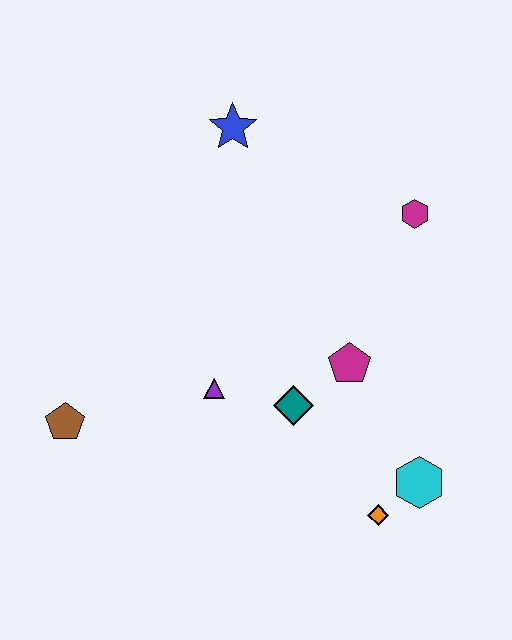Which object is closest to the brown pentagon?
The purple triangle is closest to the brown pentagon.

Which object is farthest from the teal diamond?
The blue star is farthest from the teal diamond.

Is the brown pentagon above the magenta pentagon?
No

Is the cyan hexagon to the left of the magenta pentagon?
No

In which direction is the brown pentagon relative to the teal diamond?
The brown pentagon is to the left of the teal diamond.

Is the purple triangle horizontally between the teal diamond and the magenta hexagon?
No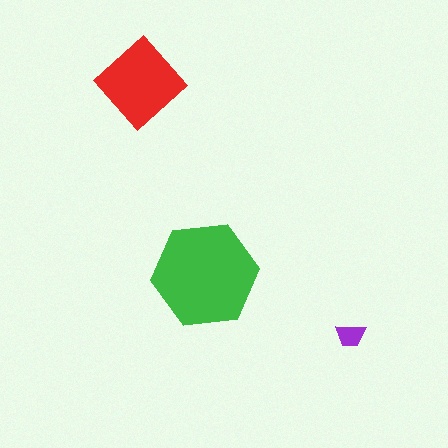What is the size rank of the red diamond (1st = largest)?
2nd.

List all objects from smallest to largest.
The purple trapezoid, the red diamond, the green hexagon.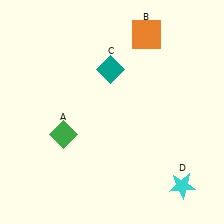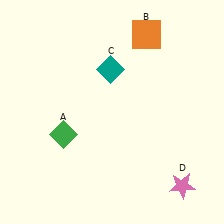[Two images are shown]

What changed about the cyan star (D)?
In Image 1, D is cyan. In Image 2, it changed to pink.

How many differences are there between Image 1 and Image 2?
There is 1 difference between the two images.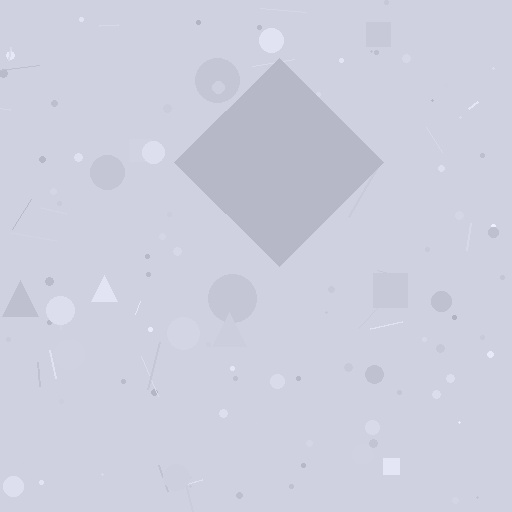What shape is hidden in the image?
A diamond is hidden in the image.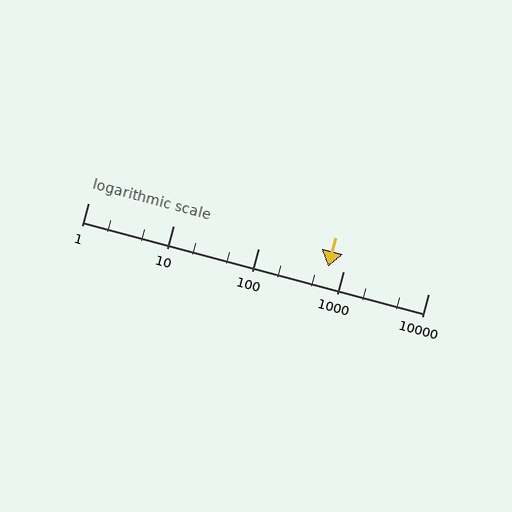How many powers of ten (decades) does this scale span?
The scale spans 4 decades, from 1 to 10000.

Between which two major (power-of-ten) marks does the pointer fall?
The pointer is between 100 and 1000.